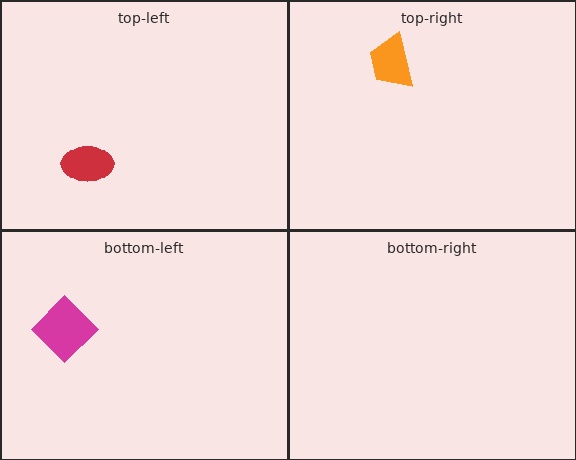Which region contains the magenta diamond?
The bottom-left region.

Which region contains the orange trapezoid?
The top-right region.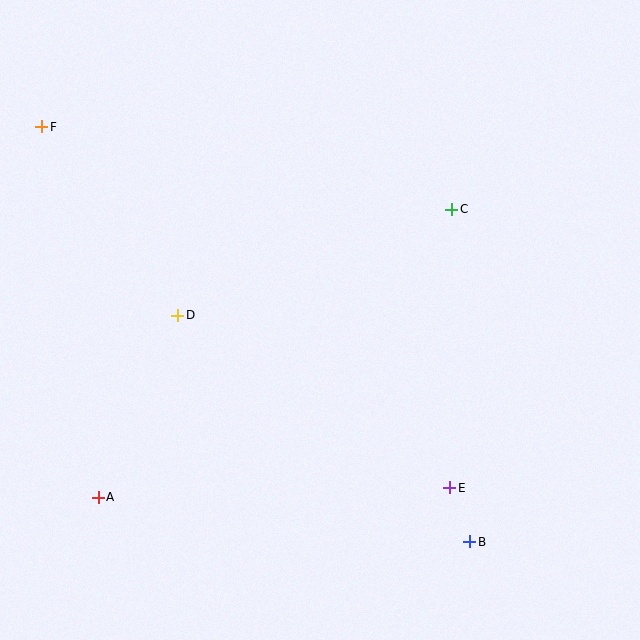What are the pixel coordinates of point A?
Point A is at (98, 497).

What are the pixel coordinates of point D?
Point D is at (178, 315).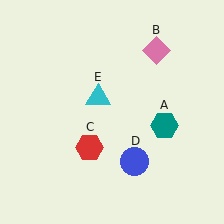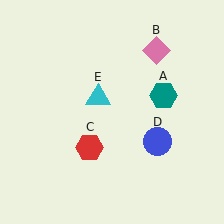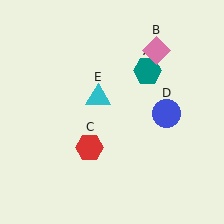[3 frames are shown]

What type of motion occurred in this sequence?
The teal hexagon (object A), blue circle (object D) rotated counterclockwise around the center of the scene.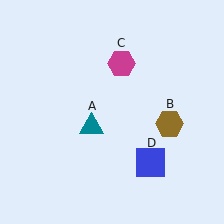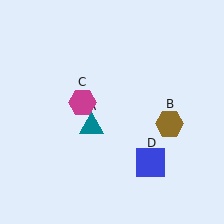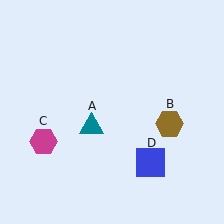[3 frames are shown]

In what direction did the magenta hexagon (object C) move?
The magenta hexagon (object C) moved down and to the left.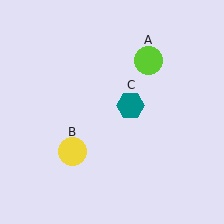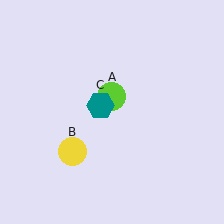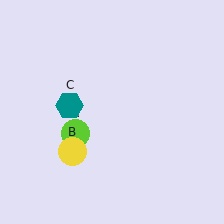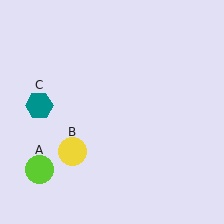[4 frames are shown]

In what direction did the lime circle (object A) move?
The lime circle (object A) moved down and to the left.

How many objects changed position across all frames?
2 objects changed position: lime circle (object A), teal hexagon (object C).